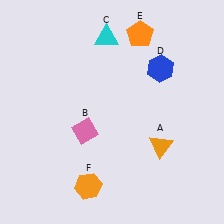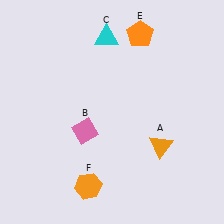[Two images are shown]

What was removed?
The blue hexagon (D) was removed in Image 2.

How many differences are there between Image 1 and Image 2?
There is 1 difference between the two images.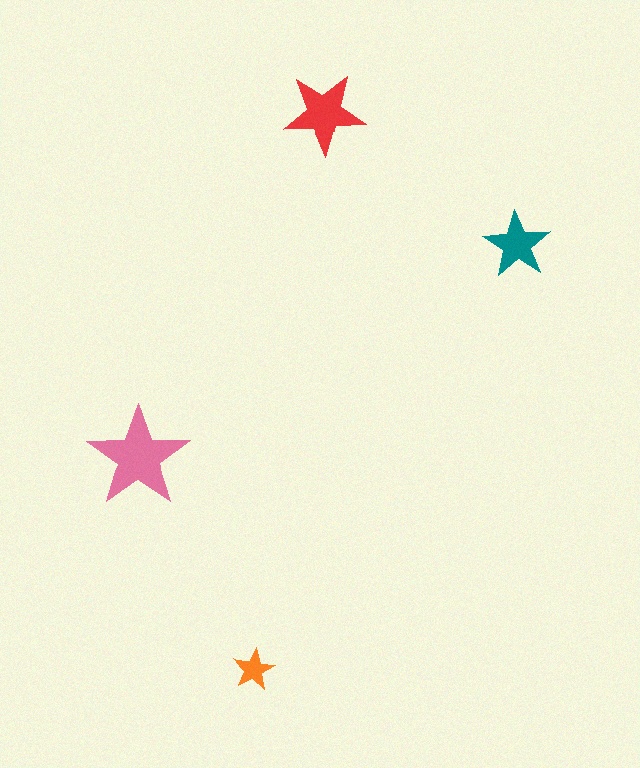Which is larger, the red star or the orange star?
The red one.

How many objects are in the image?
There are 4 objects in the image.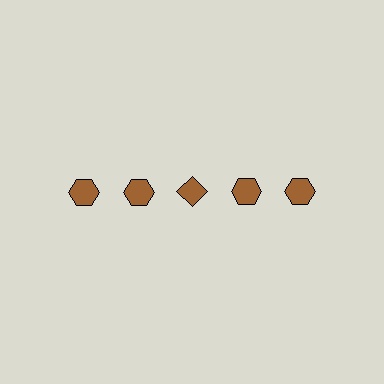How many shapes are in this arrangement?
There are 5 shapes arranged in a grid pattern.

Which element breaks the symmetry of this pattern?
The brown diamond in the top row, center column breaks the symmetry. All other shapes are brown hexagons.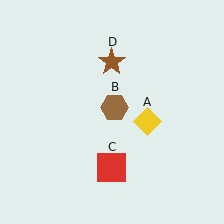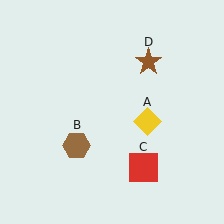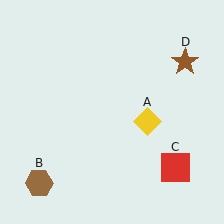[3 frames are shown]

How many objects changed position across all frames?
3 objects changed position: brown hexagon (object B), red square (object C), brown star (object D).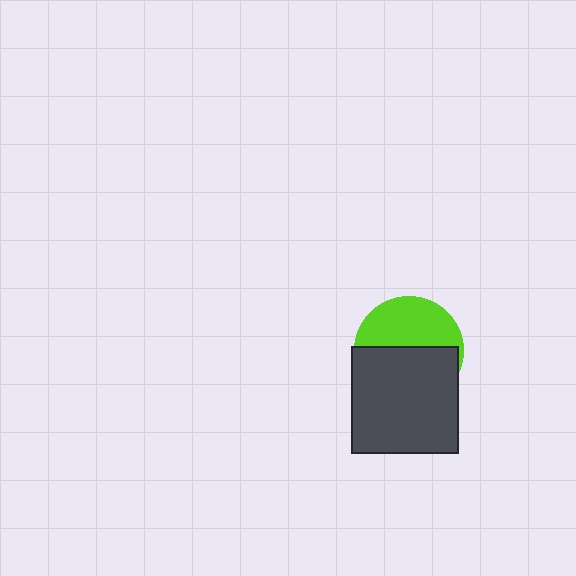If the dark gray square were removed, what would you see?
You would see the complete lime circle.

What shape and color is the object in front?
The object in front is a dark gray square.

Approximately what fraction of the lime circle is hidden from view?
Roughly 55% of the lime circle is hidden behind the dark gray square.